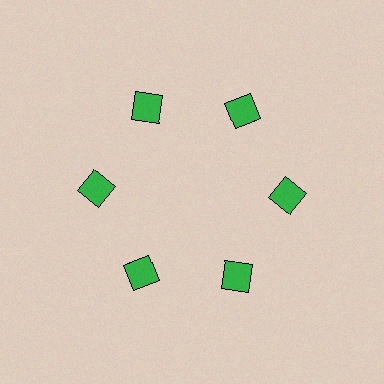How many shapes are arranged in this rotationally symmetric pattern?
There are 6 shapes, arranged in 6 groups of 1.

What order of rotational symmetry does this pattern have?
This pattern has 6-fold rotational symmetry.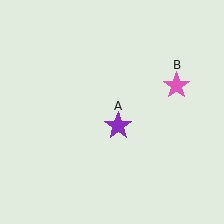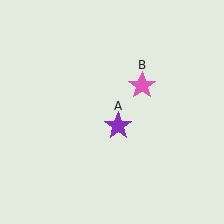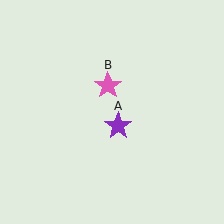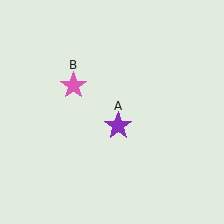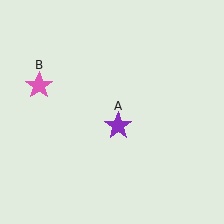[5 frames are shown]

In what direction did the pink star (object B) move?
The pink star (object B) moved left.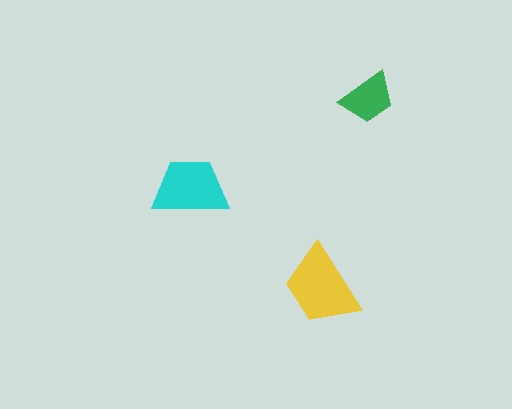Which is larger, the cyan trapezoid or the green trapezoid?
The cyan one.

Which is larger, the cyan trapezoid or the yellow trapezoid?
The yellow one.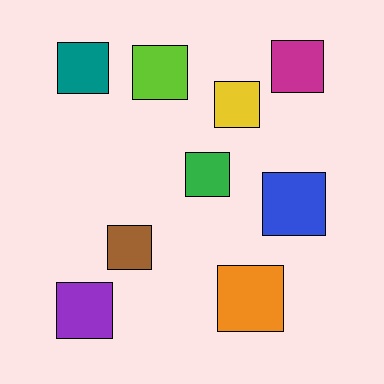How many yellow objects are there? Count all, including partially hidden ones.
There is 1 yellow object.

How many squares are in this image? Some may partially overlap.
There are 9 squares.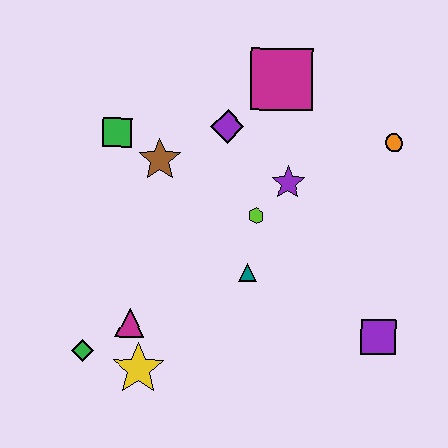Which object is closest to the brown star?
The green square is closest to the brown star.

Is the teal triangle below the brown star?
Yes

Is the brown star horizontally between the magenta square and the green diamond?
Yes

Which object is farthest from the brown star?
The purple square is farthest from the brown star.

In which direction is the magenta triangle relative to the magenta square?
The magenta triangle is below the magenta square.